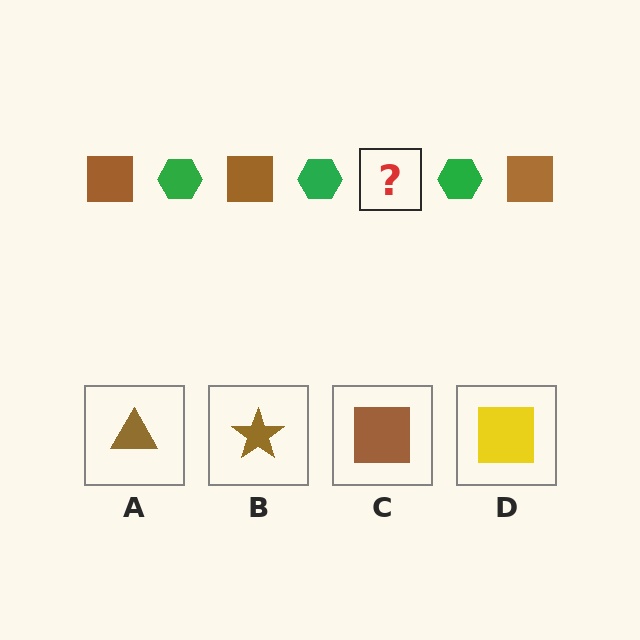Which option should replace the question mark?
Option C.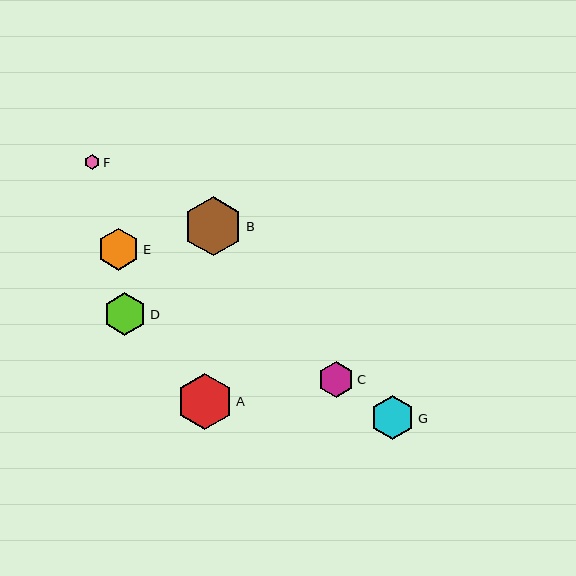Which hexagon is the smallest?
Hexagon F is the smallest with a size of approximately 15 pixels.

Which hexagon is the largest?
Hexagon B is the largest with a size of approximately 59 pixels.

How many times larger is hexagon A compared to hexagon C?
Hexagon A is approximately 1.5 times the size of hexagon C.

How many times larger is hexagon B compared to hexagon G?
Hexagon B is approximately 1.3 times the size of hexagon G.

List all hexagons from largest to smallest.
From largest to smallest: B, A, G, D, E, C, F.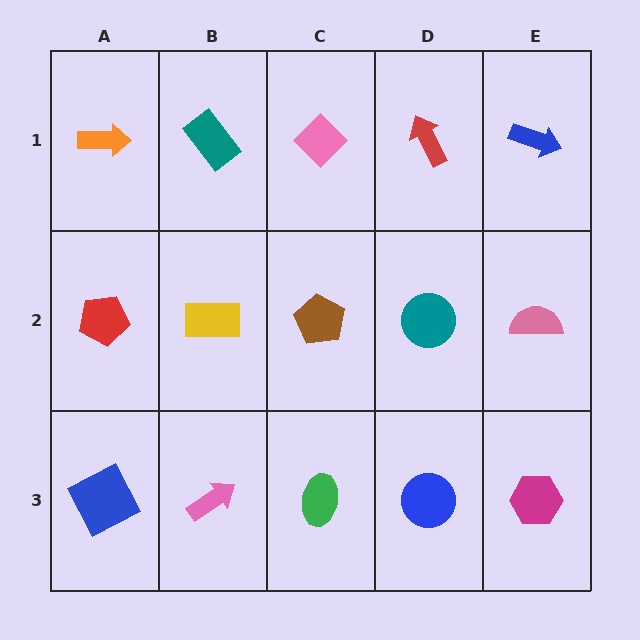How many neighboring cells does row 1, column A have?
2.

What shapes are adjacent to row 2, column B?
A teal rectangle (row 1, column B), a pink arrow (row 3, column B), a red pentagon (row 2, column A), a brown pentagon (row 2, column C).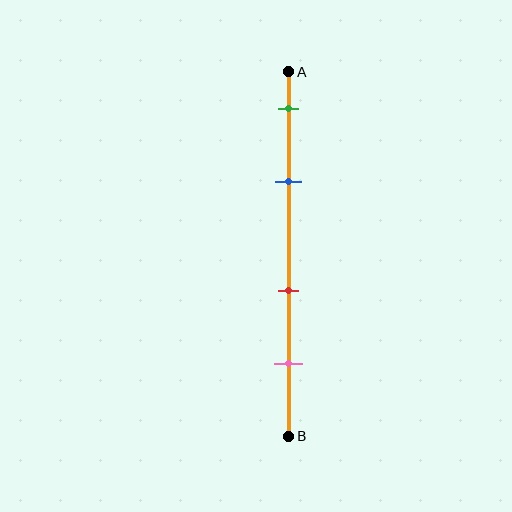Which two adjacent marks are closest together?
The green and blue marks are the closest adjacent pair.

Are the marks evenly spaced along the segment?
No, the marks are not evenly spaced.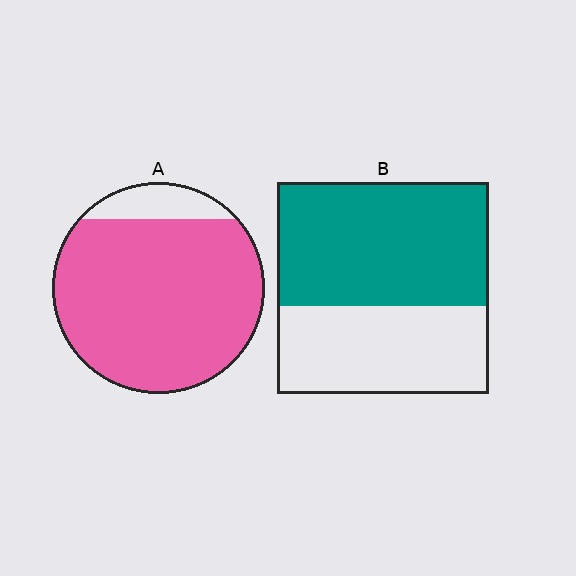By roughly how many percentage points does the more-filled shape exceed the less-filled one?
By roughly 30 percentage points (A over B).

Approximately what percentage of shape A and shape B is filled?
A is approximately 90% and B is approximately 60%.